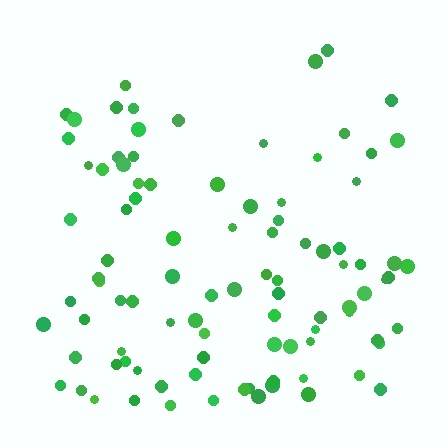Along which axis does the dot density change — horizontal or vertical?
Vertical.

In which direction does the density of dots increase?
From top to bottom, with the bottom side densest.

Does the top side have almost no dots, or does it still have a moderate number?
Still a moderate number, just noticeably fewer than the bottom.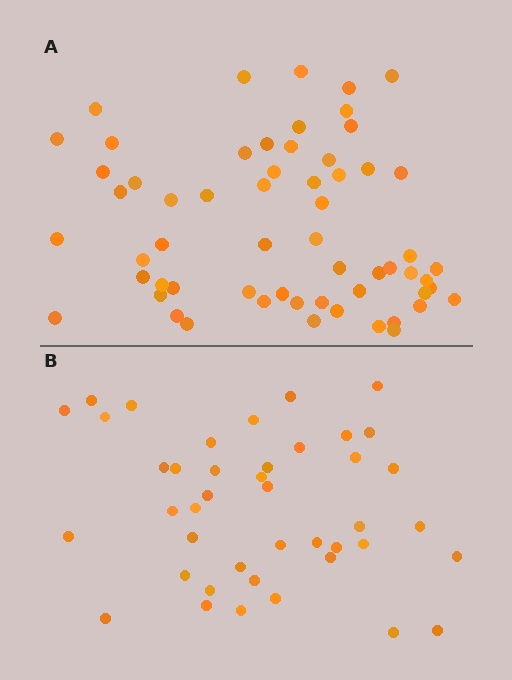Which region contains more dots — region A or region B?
Region A (the top region) has more dots.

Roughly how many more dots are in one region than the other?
Region A has approximately 20 more dots than region B.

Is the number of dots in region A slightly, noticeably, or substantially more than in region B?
Region A has noticeably more, but not dramatically so. The ratio is roughly 1.4 to 1.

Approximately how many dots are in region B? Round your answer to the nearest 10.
About 40 dots. (The exact count is 42, which rounds to 40.)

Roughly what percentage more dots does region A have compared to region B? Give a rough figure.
About 45% more.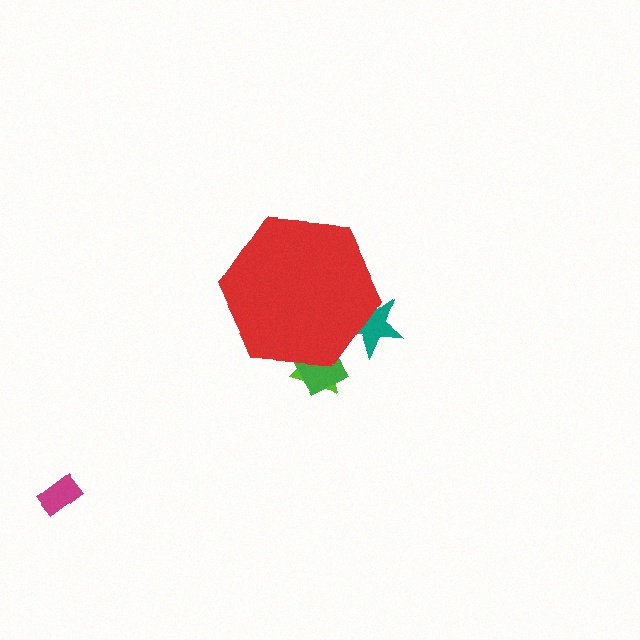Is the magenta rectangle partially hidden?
No, the magenta rectangle is fully visible.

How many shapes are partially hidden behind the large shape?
3 shapes are partially hidden.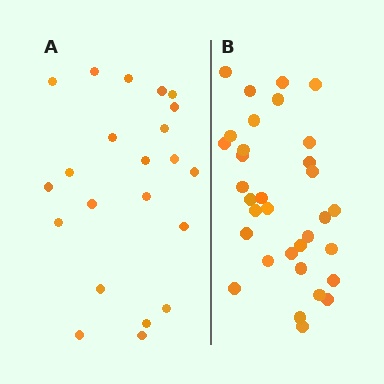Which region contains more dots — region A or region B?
Region B (the right region) has more dots.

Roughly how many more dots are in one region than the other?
Region B has roughly 12 or so more dots than region A.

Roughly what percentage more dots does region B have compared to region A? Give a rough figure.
About 50% more.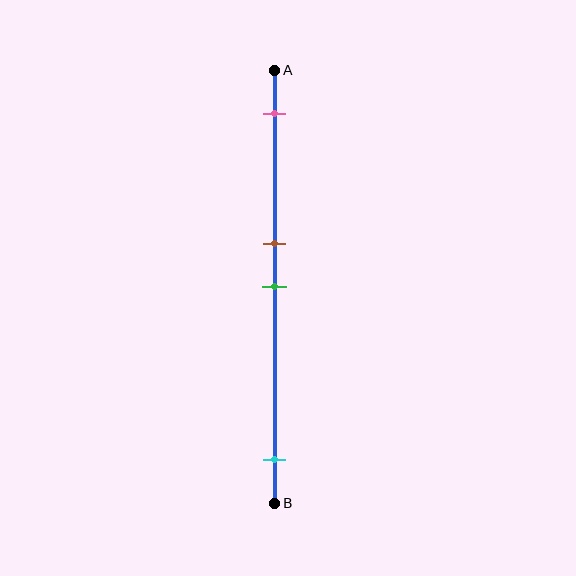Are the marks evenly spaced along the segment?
No, the marks are not evenly spaced.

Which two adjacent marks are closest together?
The brown and green marks are the closest adjacent pair.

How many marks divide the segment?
There are 4 marks dividing the segment.